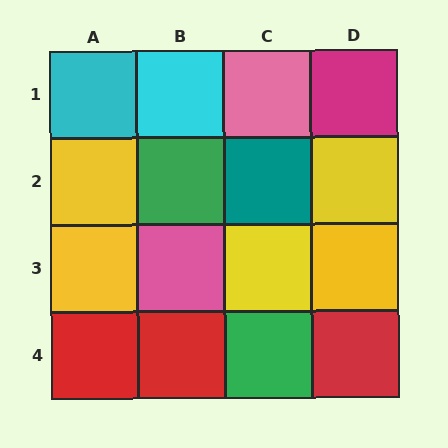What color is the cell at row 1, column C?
Pink.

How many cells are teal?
1 cell is teal.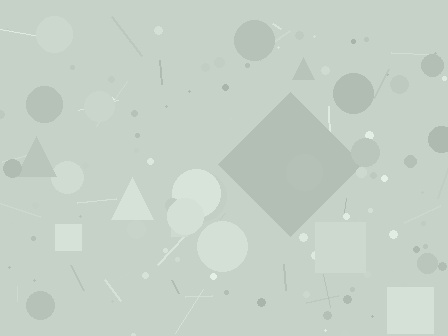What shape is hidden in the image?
A diamond is hidden in the image.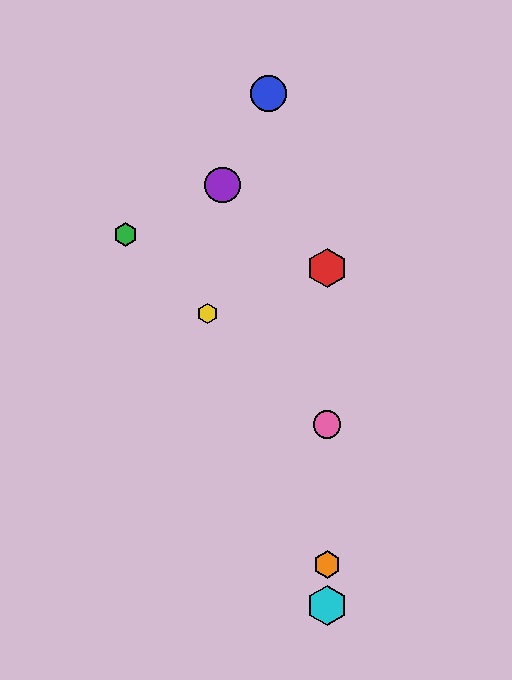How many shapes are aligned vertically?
4 shapes (the red hexagon, the orange hexagon, the cyan hexagon, the pink circle) are aligned vertically.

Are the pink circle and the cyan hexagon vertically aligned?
Yes, both are at x≈327.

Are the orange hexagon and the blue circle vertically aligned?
No, the orange hexagon is at x≈327 and the blue circle is at x≈269.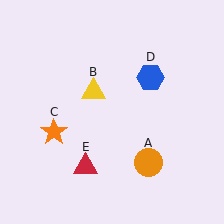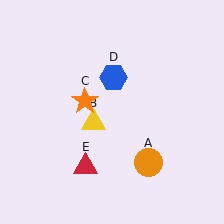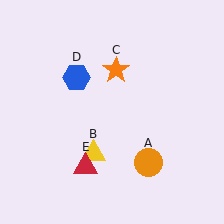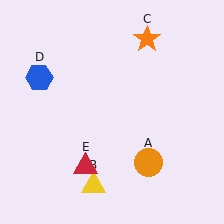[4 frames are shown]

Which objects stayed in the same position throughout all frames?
Orange circle (object A) and red triangle (object E) remained stationary.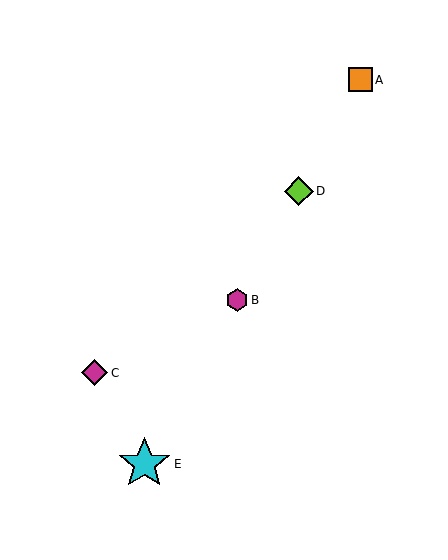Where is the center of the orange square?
The center of the orange square is at (360, 80).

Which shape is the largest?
The cyan star (labeled E) is the largest.